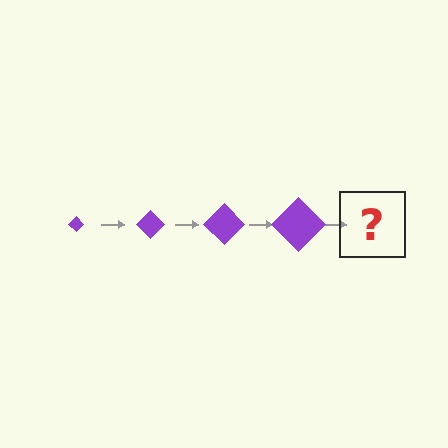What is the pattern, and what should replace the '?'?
The pattern is that the diamond gets progressively larger each step. The '?' should be a purple diamond, larger than the previous one.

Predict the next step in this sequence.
The next step is a purple diamond, larger than the previous one.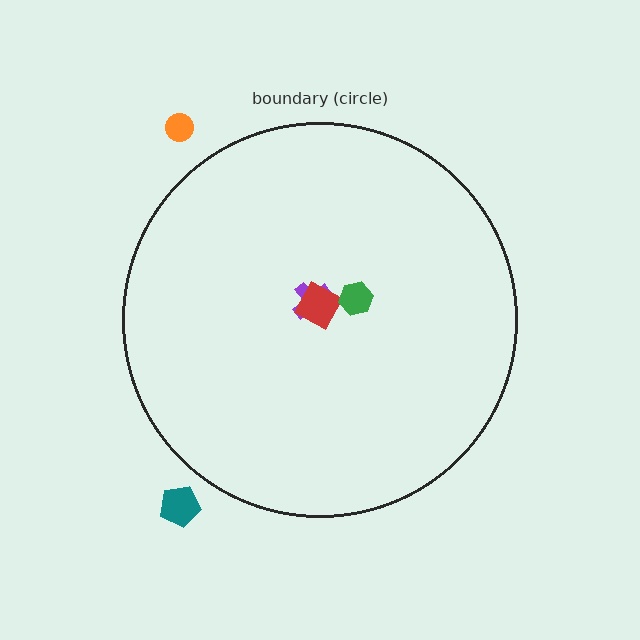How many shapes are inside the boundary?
3 inside, 2 outside.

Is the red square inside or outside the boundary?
Inside.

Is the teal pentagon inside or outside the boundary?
Outside.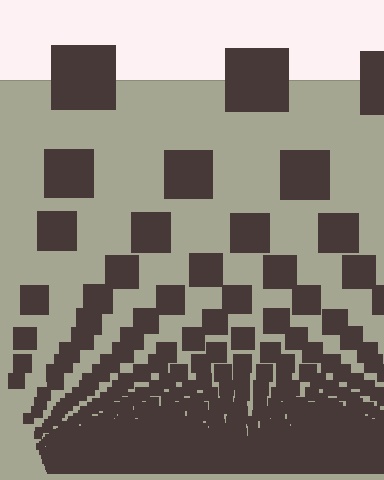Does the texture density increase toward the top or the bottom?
Density increases toward the bottom.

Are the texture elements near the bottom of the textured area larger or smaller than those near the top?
Smaller. The gradient is inverted — elements near the bottom are smaller and denser.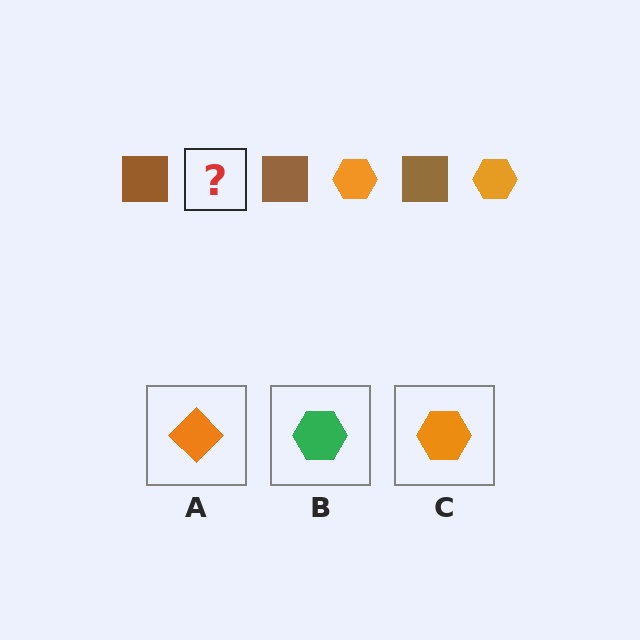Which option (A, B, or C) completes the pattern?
C.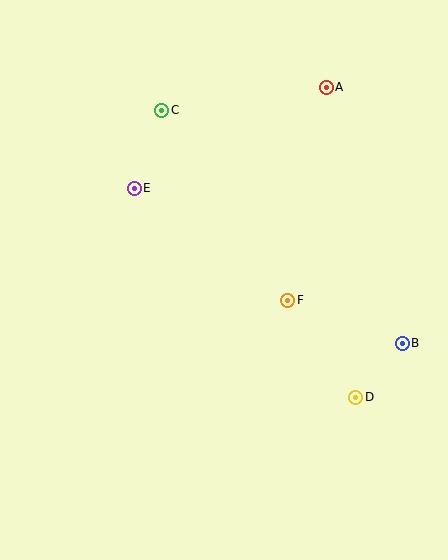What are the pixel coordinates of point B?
Point B is at (402, 343).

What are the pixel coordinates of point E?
Point E is at (134, 189).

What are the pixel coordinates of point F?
Point F is at (288, 300).